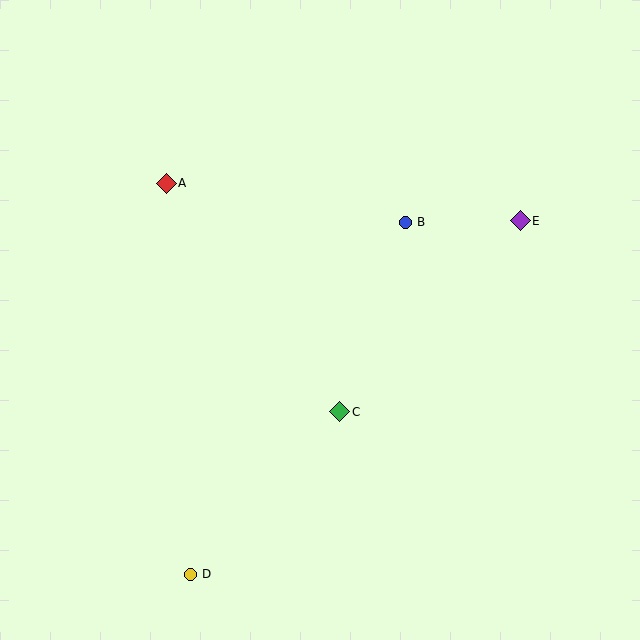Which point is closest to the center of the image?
Point C at (340, 412) is closest to the center.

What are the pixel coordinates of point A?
Point A is at (166, 183).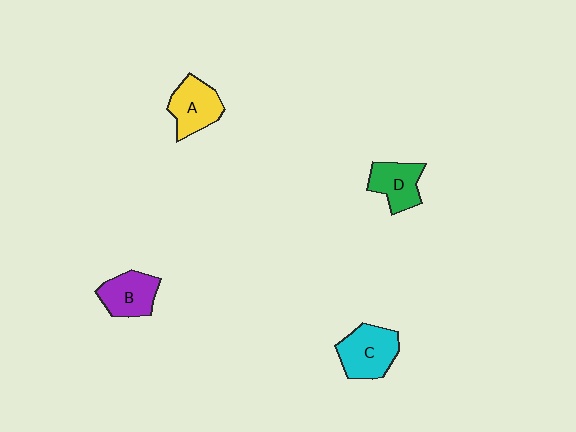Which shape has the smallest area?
Shape D (green).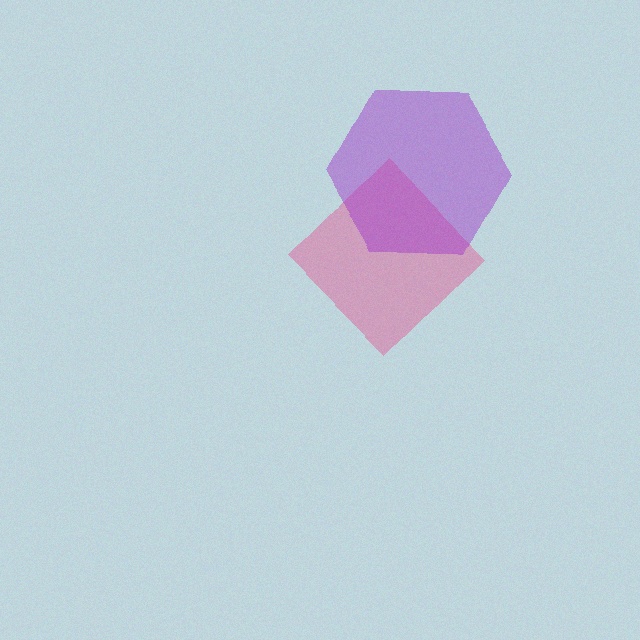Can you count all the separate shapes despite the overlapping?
Yes, there are 2 separate shapes.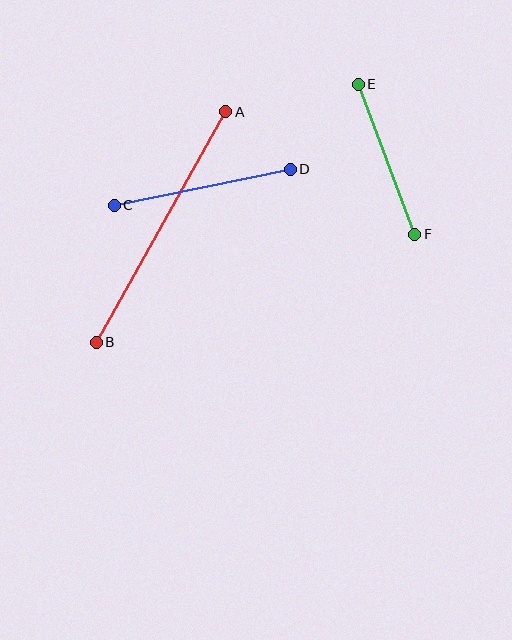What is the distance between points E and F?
The distance is approximately 160 pixels.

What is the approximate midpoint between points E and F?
The midpoint is at approximately (387, 159) pixels.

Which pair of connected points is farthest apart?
Points A and B are farthest apart.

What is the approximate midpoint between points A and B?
The midpoint is at approximately (161, 227) pixels.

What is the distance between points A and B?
The distance is approximately 264 pixels.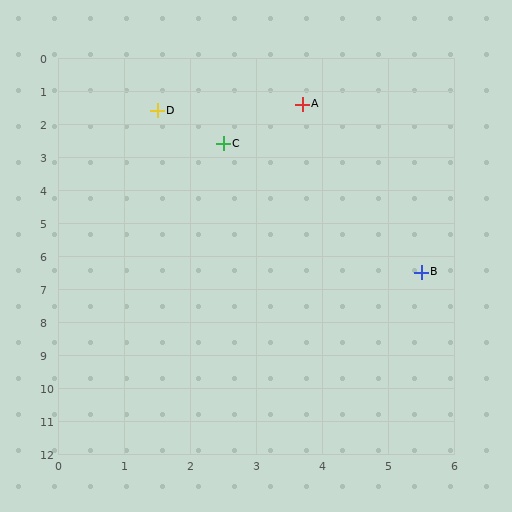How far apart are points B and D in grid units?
Points B and D are about 6.3 grid units apart.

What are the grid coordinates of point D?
Point D is at approximately (1.5, 1.6).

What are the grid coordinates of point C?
Point C is at approximately (2.5, 2.6).